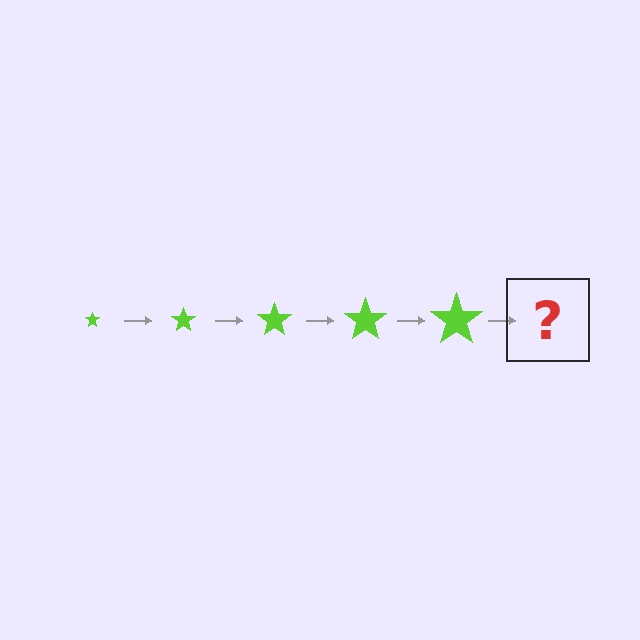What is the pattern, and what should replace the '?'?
The pattern is that the star gets progressively larger each step. The '?' should be a lime star, larger than the previous one.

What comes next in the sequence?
The next element should be a lime star, larger than the previous one.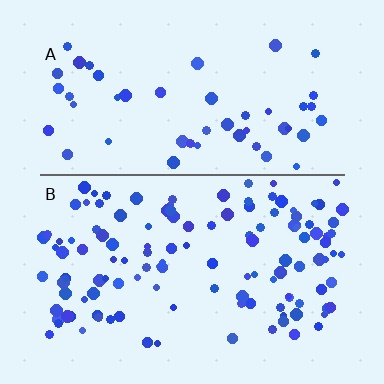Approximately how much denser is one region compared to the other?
Approximately 2.6× — region B over region A.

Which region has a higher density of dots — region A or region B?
B (the bottom).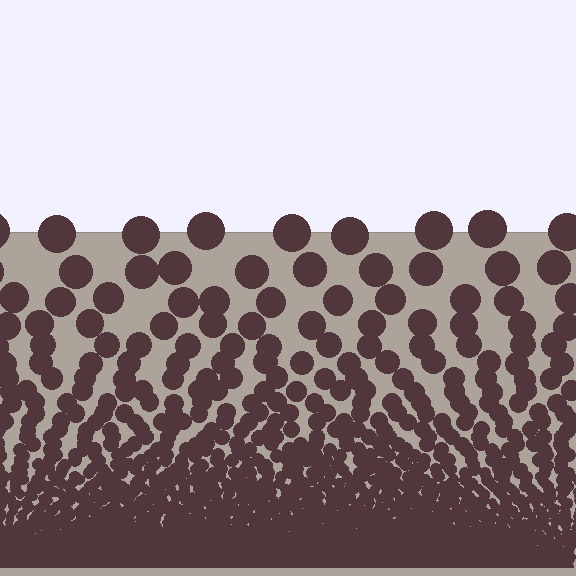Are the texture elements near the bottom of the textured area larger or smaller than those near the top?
Smaller. The gradient is inverted — elements near the bottom are smaller and denser.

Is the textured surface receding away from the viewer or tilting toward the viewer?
The surface appears to tilt toward the viewer. Texture elements get larger and sparser toward the top.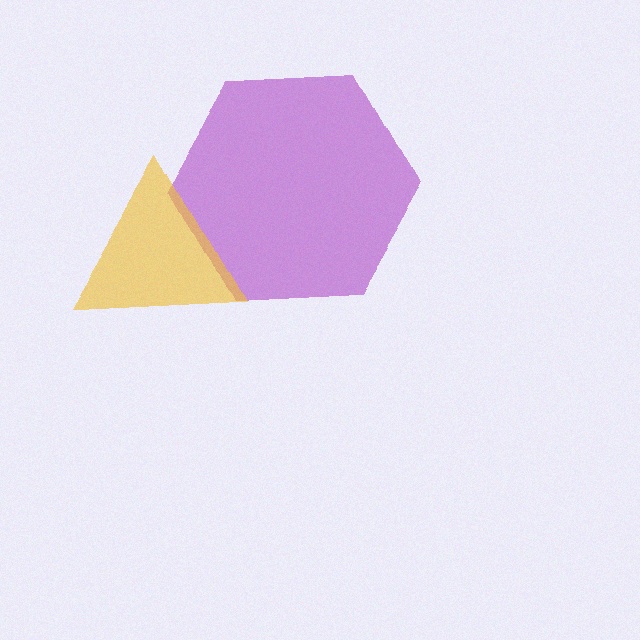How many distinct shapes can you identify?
There are 2 distinct shapes: a purple hexagon, a yellow triangle.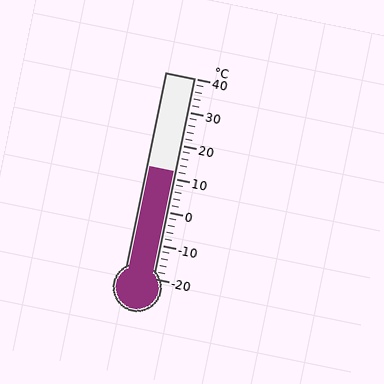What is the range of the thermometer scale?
The thermometer scale ranges from -20°C to 40°C.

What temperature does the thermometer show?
The thermometer shows approximately 12°C.